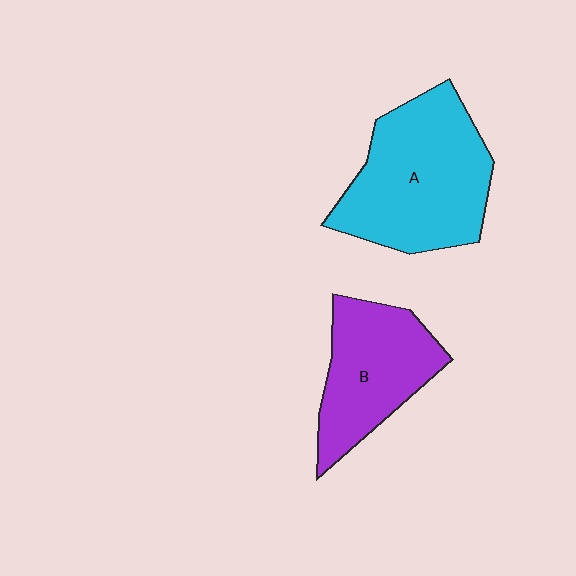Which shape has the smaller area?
Shape B (purple).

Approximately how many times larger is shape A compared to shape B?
Approximately 1.4 times.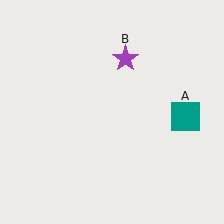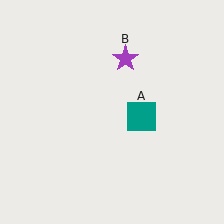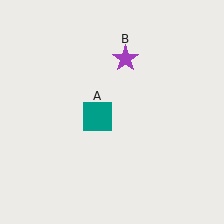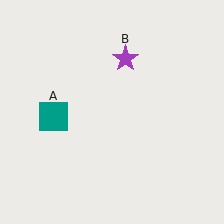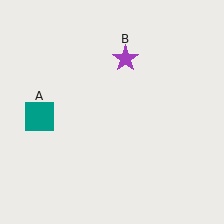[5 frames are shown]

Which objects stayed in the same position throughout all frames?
Purple star (object B) remained stationary.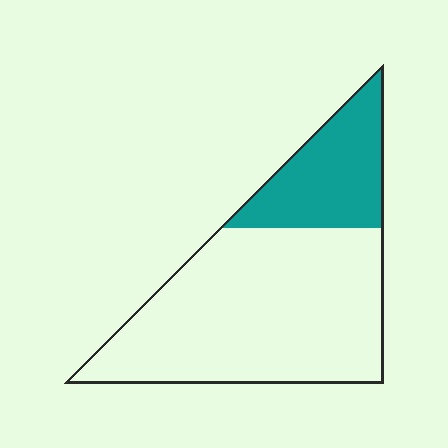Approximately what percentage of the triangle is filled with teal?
Approximately 25%.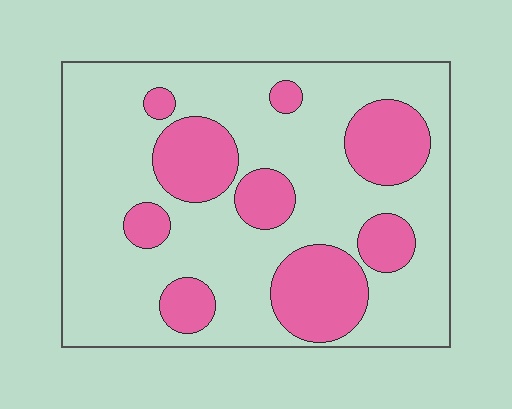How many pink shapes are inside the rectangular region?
9.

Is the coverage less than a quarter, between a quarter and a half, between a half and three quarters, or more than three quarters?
Between a quarter and a half.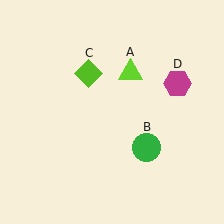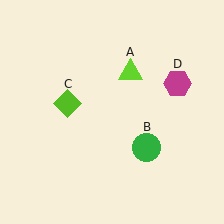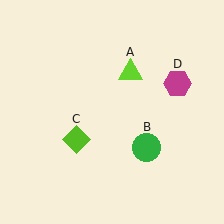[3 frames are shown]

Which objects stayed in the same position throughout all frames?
Lime triangle (object A) and green circle (object B) and magenta hexagon (object D) remained stationary.